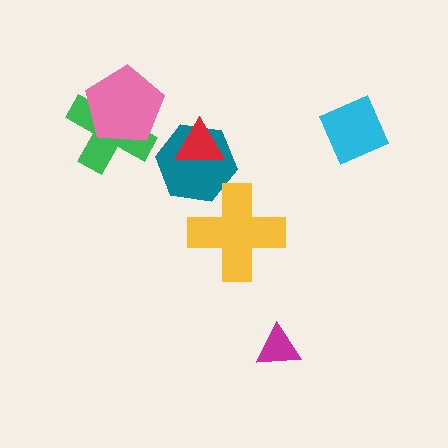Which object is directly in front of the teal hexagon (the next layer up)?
The red triangle is directly in front of the teal hexagon.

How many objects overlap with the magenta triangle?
0 objects overlap with the magenta triangle.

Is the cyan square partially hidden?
No, no other shape covers it.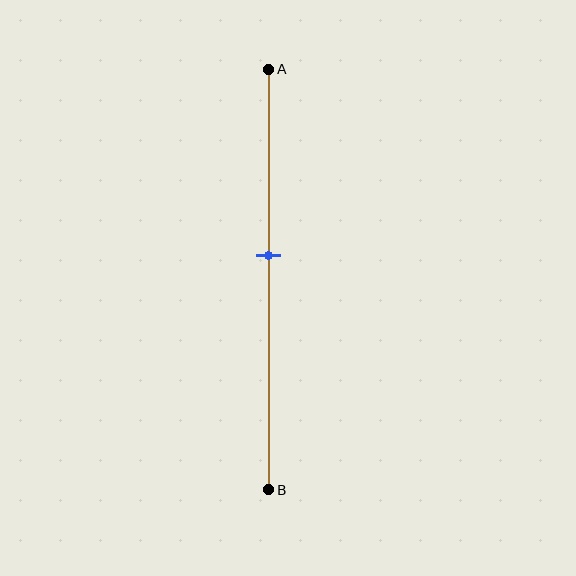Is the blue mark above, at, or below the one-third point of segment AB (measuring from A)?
The blue mark is below the one-third point of segment AB.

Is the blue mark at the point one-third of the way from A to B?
No, the mark is at about 45% from A, not at the 33% one-third point.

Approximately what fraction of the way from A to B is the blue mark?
The blue mark is approximately 45% of the way from A to B.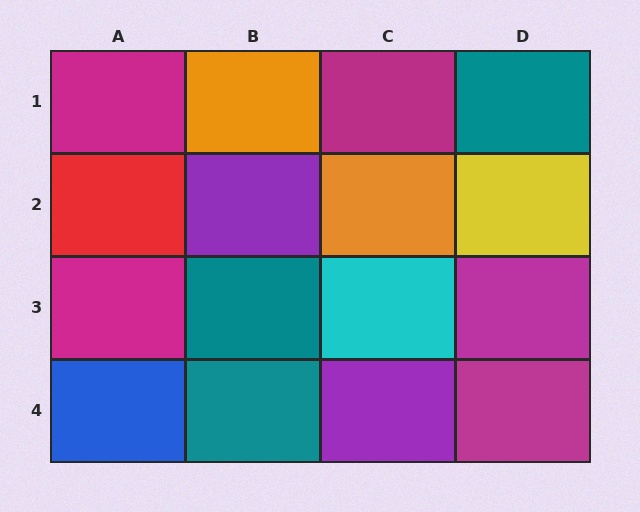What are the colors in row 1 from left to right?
Magenta, orange, magenta, teal.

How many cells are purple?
2 cells are purple.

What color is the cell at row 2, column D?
Yellow.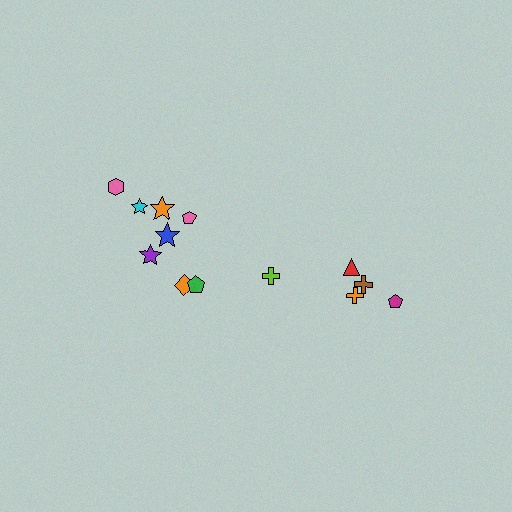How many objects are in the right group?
There are 5 objects.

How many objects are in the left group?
There are 8 objects.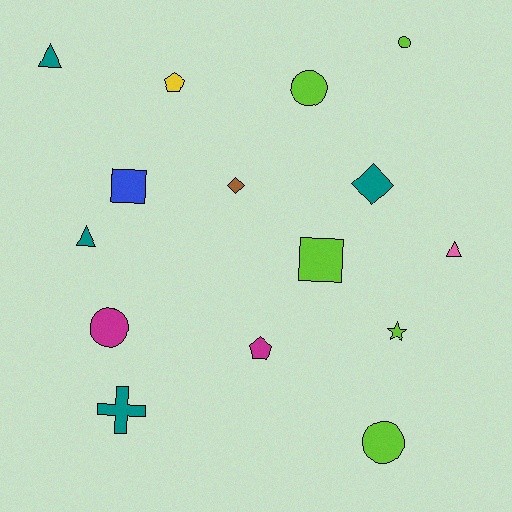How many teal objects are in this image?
There are 4 teal objects.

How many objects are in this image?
There are 15 objects.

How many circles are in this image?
There are 4 circles.